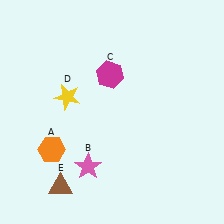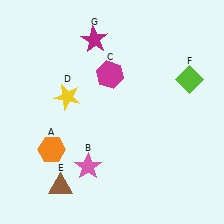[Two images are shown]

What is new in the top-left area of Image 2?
A magenta star (G) was added in the top-left area of Image 2.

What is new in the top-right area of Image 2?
A lime diamond (F) was added in the top-right area of Image 2.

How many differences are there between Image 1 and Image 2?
There are 2 differences between the two images.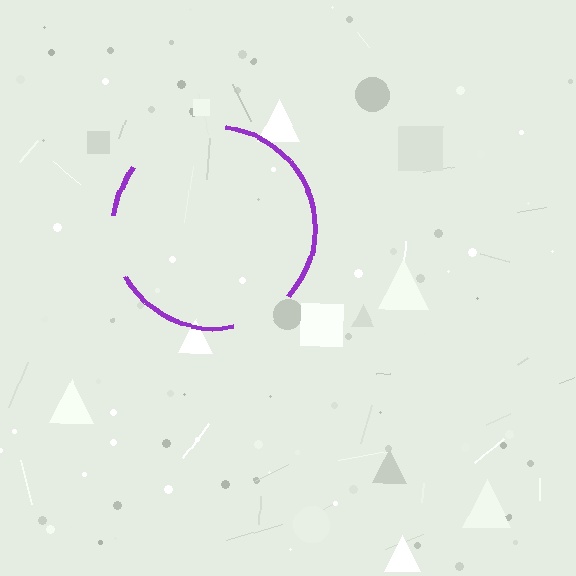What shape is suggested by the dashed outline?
The dashed outline suggests a circle.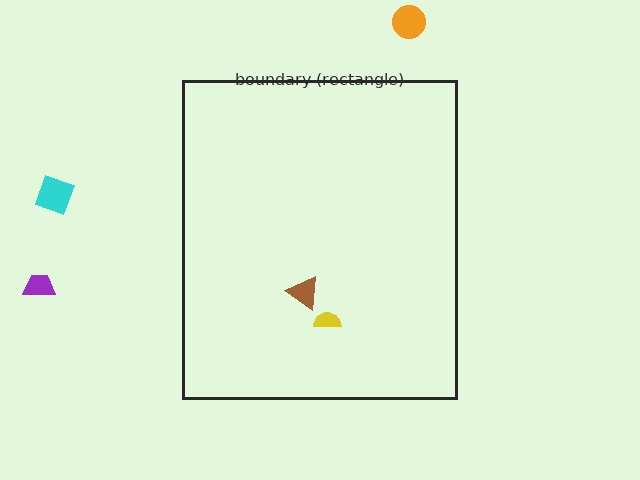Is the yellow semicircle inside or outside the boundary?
Inside.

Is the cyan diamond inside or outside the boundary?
Outside.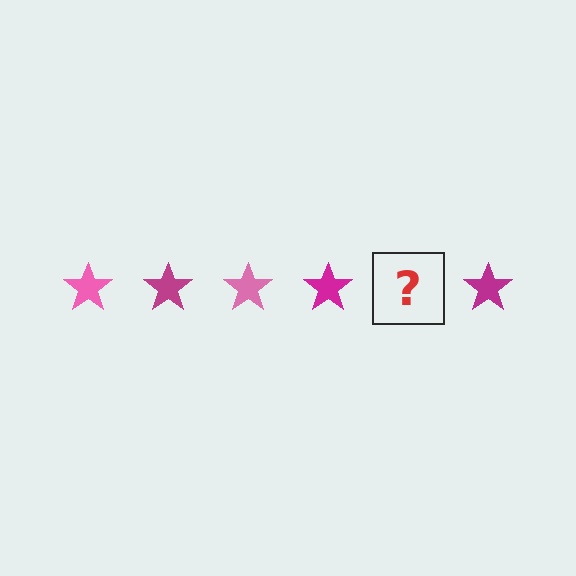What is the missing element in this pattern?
The missing element is a pink star.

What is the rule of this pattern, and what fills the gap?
The rule is that the pattern cycles through pink, magenta stars. The gap should be filled with a pink star.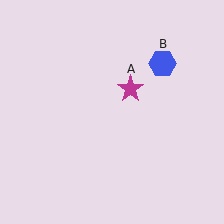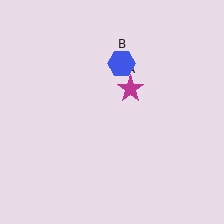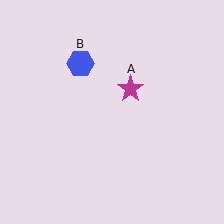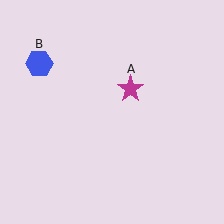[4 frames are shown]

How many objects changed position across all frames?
1 object changed position: blue hexagon (object B).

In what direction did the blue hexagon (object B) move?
The blue hexagon (object B) moved left.